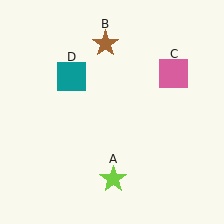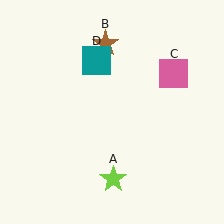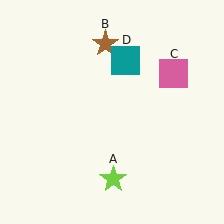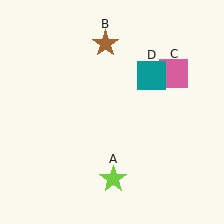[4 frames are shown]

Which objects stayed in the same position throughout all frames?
Lime star (object A) and brown star (object B) and pink square (object C) remained stationary.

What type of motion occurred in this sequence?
The teal square (object D) rotated clockwise around the center of the scene.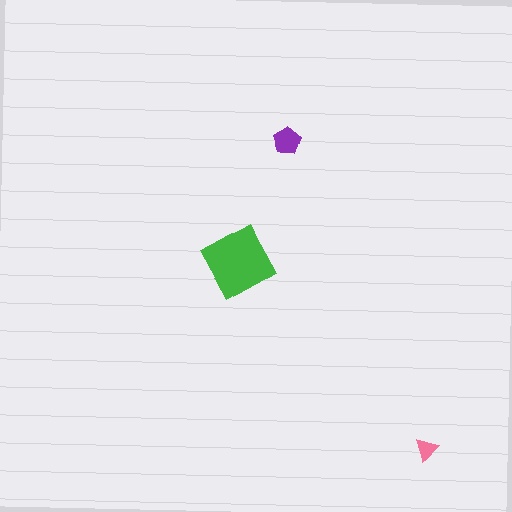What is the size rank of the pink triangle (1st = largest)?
3rd.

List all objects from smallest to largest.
The pink triangle, the purple pentagon, the green diamond.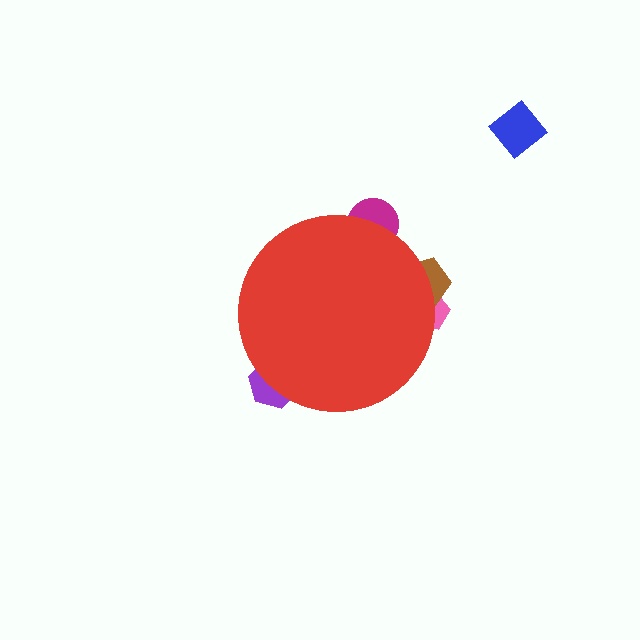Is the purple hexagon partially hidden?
Yes, the purple hexagon is partially hidden behind the red circle.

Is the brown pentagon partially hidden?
Yes, the brown pentagon is partially hidden behind the red circle.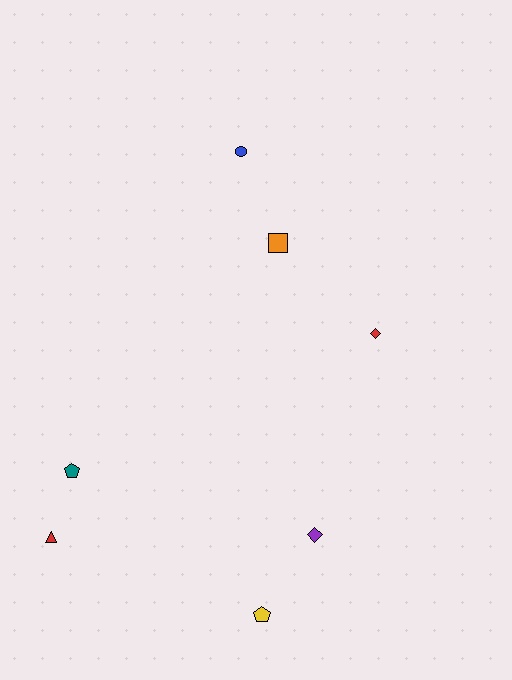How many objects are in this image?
There are 7 objects.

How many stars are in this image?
There are no stars.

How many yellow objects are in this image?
There is 1 yellow object.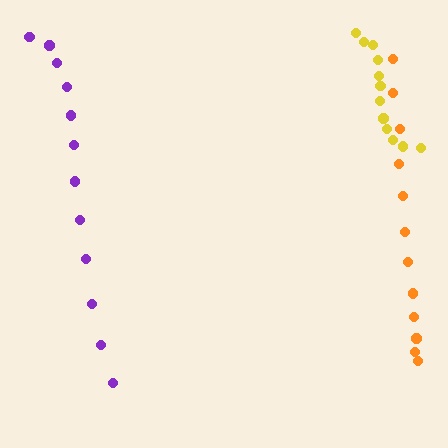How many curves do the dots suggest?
There are 3 distinct paths.